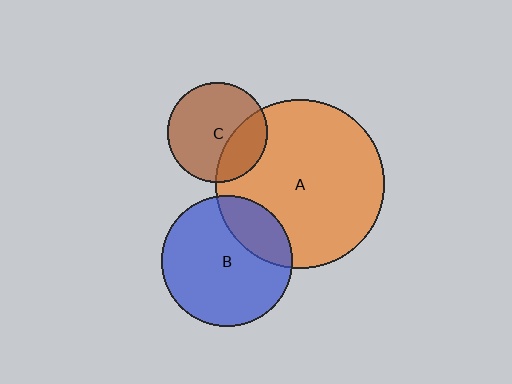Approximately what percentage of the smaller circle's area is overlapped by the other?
Approximately 25%.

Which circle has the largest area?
Circle A (orange).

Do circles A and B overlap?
Yes.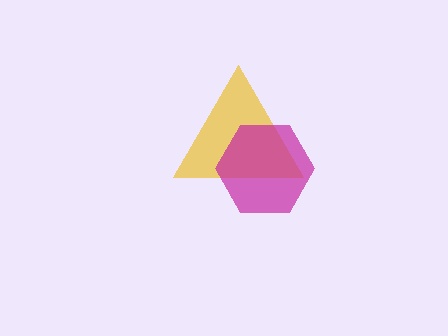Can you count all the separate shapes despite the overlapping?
Yes, there are 2 separate shapes.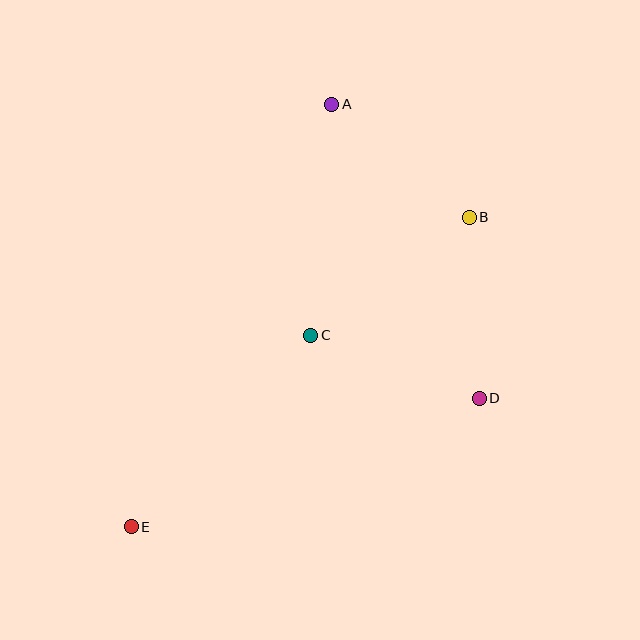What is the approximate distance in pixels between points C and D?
The distance between C and D is approximately 180 pixels.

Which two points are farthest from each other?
Points A and E are farthest from each other.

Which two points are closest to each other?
Points A and B are closest to each other.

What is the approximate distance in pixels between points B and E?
The distance between B and E is approximately 458 pixels.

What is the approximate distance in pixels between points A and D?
The distance between A and D is approximately 329 pixels.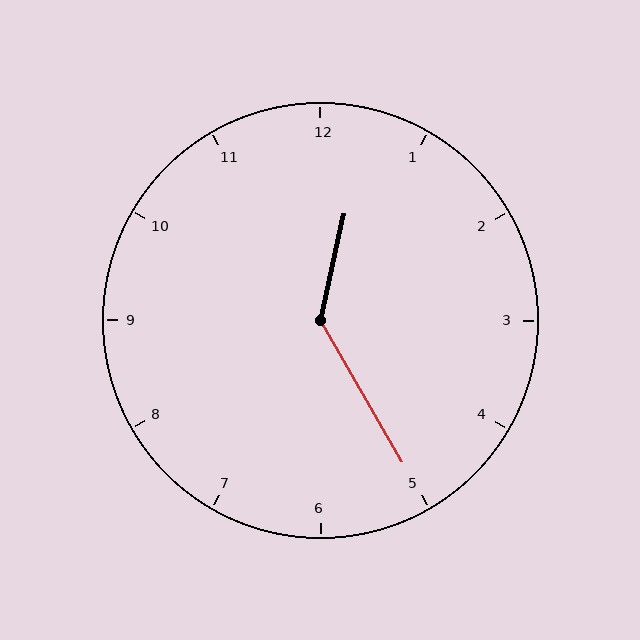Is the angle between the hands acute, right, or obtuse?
It is obtuse.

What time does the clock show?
12:25.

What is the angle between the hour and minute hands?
Approximately 138 degrees.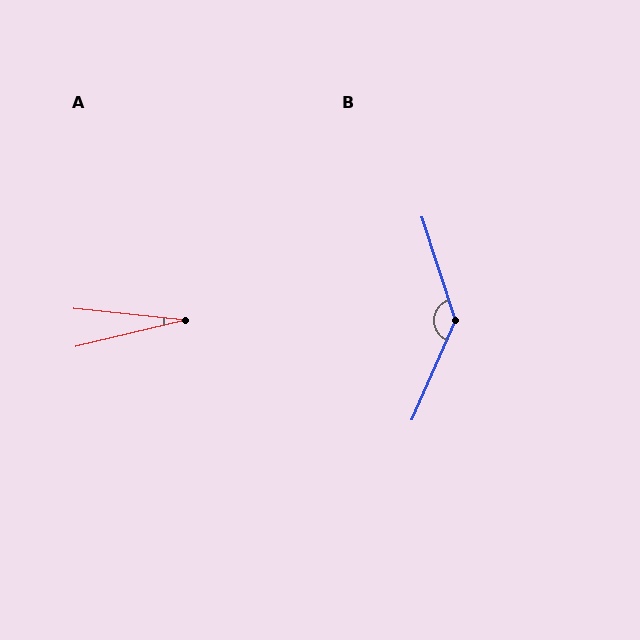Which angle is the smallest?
A, at approximately 20 degrees.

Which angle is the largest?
B, at approximately 138 degrees.